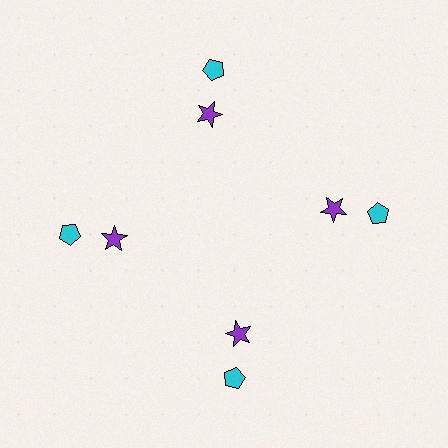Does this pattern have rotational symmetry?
Yes, this pattern has 4-fold rotational symmetry. It looks the same after rotating 90 degrees around the center.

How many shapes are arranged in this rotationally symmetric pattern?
There are 8 shapes, arranged in 4 groups of 2.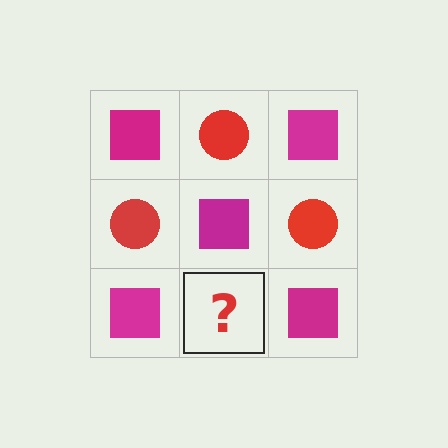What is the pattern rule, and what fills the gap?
The rule is that it alternates magenta square and red circle in a checkerboard pattern. The gap should be filled with a red circle.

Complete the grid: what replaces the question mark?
The question mark should be replaced with a red circle.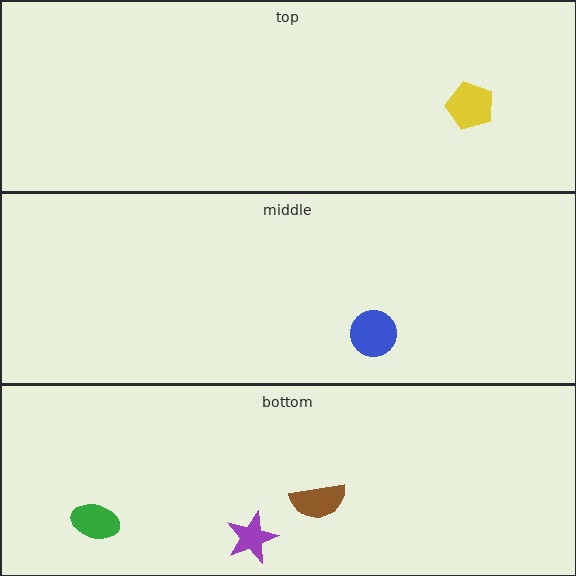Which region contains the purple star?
The bottom region.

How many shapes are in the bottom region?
3.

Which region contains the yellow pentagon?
The top region.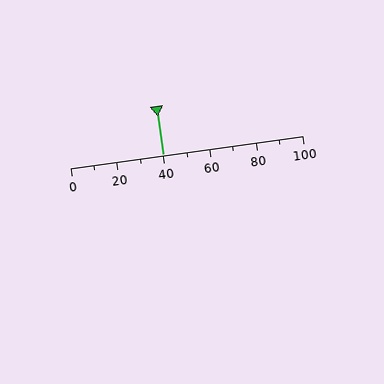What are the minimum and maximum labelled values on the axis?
The axis runs from 0 to 100.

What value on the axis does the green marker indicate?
The marker indicates approximately 40.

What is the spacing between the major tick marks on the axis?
The major ticks are spaced 20 apart.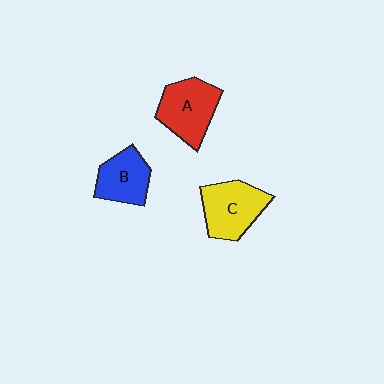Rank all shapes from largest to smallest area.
From largest to smallest: C (yellow), A (red), B (blue).